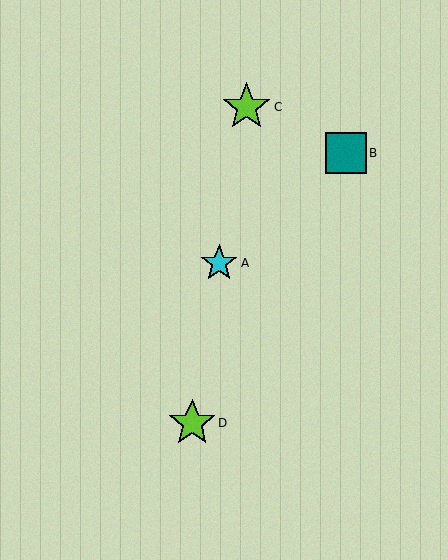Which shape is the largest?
The lime star (labeled C) is the largest.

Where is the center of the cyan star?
The center of the cyan star is at (219, 263).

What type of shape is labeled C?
Shape C is a lime star.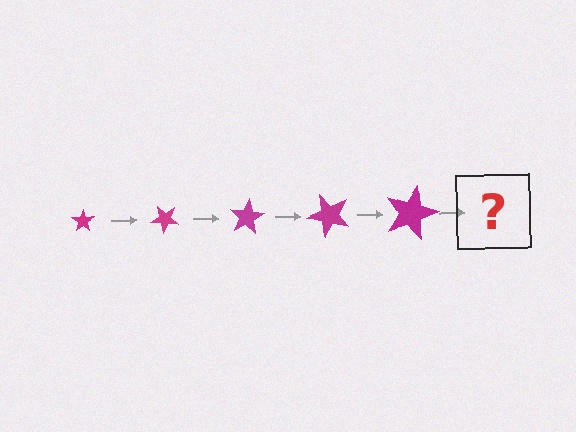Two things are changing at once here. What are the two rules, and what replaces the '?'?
The two rules are that the star grows larger each step and it rotates 40 degrees each step. The '?' should be a star, larger than the previous one and rotated 200 degrees from the start.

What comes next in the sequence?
The next element should be a star, larger than the previous one and rotated 200 degrees from the start.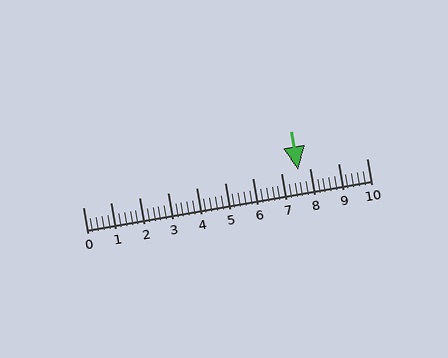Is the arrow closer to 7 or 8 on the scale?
The arrow is closer to 8.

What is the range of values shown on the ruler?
The ruler shows values from 0 to 10.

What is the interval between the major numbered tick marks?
The major tick marks are spaced 1 units apart.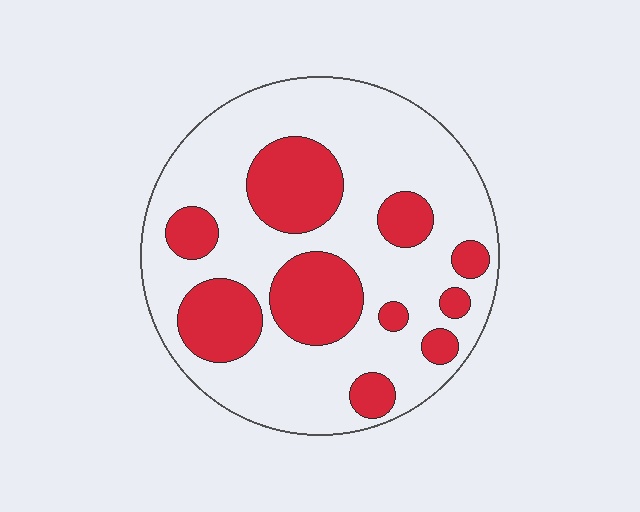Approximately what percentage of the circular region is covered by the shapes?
Approximately 30%.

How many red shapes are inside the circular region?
10.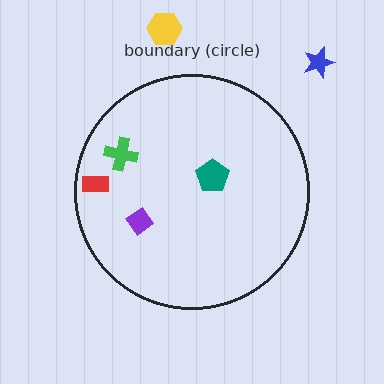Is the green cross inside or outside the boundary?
Inside.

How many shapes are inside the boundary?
4 inside, 2 outside.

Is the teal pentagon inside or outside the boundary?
Inside.